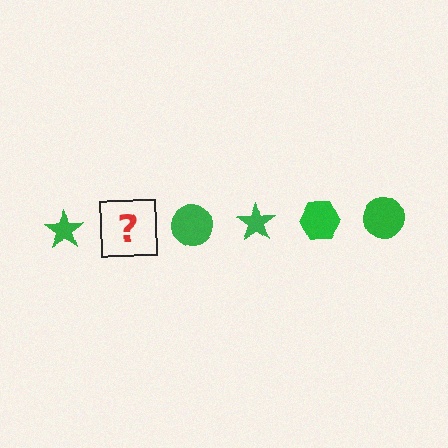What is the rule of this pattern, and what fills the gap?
The rule is that the pattern cycles through star, hexagon, circle shapes in green. The gap should be filled with a green hexagon.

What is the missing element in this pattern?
The missing element is a green hexagon.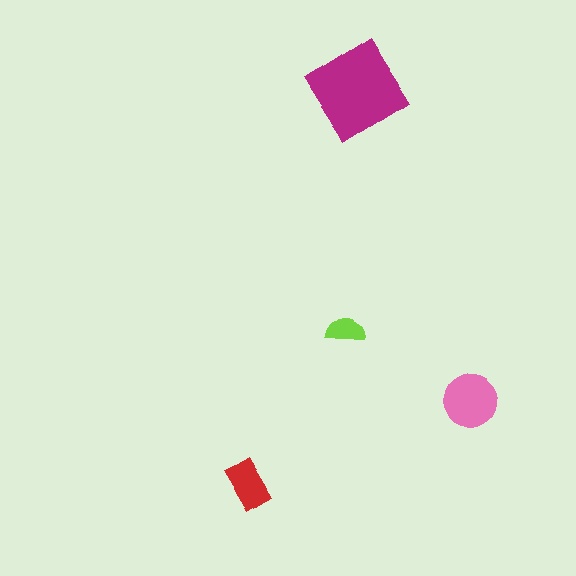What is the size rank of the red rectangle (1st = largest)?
3rd.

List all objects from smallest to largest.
The lime semicircle, the red rectangle, the pink circle, the magenta diamond.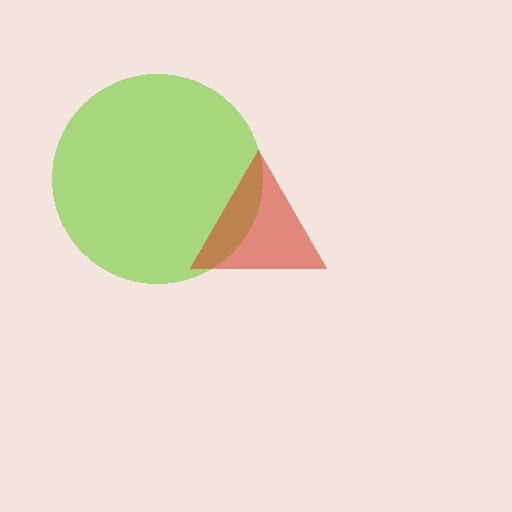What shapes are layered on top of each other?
The layered shapes are: a lime circle, a red triangle.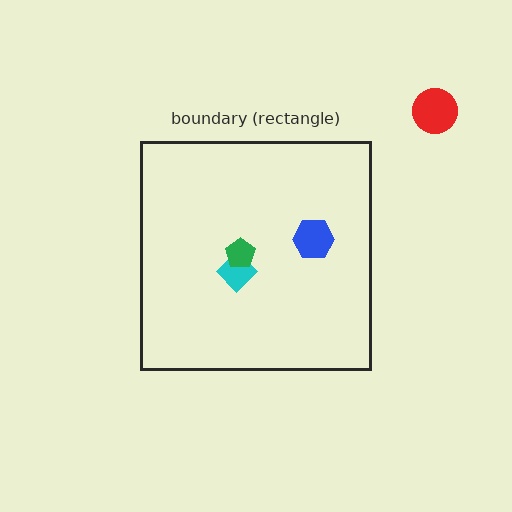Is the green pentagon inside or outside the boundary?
Inside.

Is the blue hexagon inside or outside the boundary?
Inside.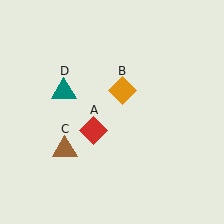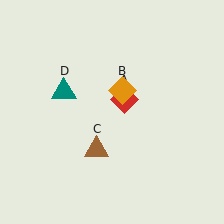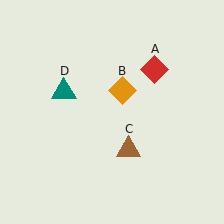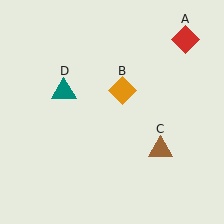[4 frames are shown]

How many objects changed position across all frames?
2 objects changed position: red diamond (object A), brown triangle (object C).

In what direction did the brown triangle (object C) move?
The brown triangle (object C) moved right.